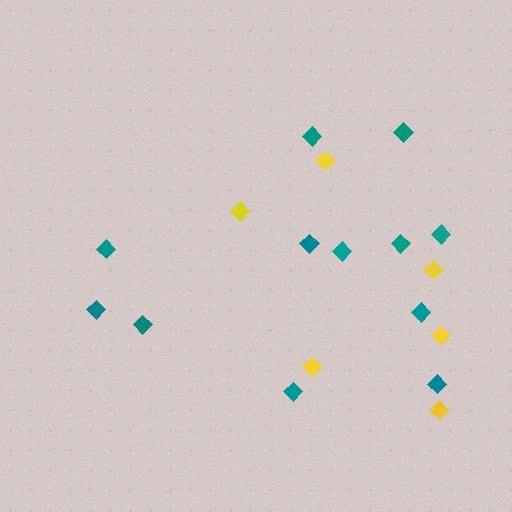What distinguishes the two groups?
There are 2 groups: one group of yellow diamonds (6) and one group of teal diamonds (12).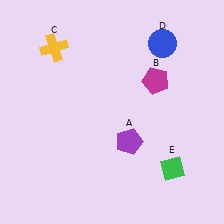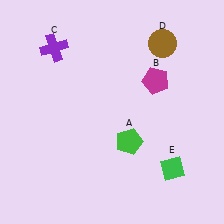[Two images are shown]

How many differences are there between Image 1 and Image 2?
There are 3 differences between the two images.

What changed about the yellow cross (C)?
In Image 1, C is yellow. In Image 2, it changed to purple.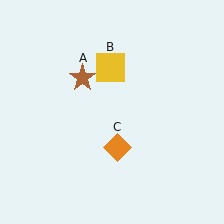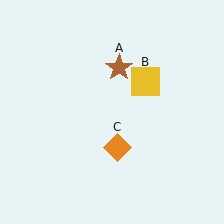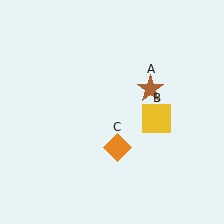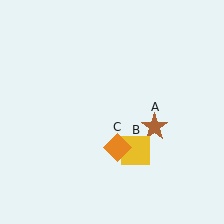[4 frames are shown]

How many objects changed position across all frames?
2 objects changed position: brown star (object A), yellow square (object B).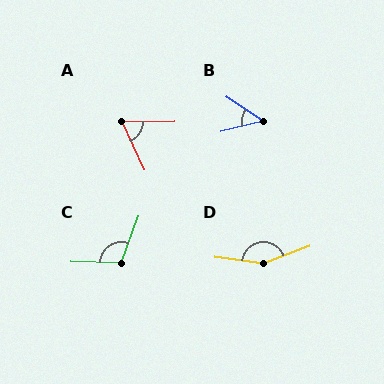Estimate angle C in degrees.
Approximately 109 degrees.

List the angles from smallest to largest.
B (47°), A (66°), C (109°), D (152°).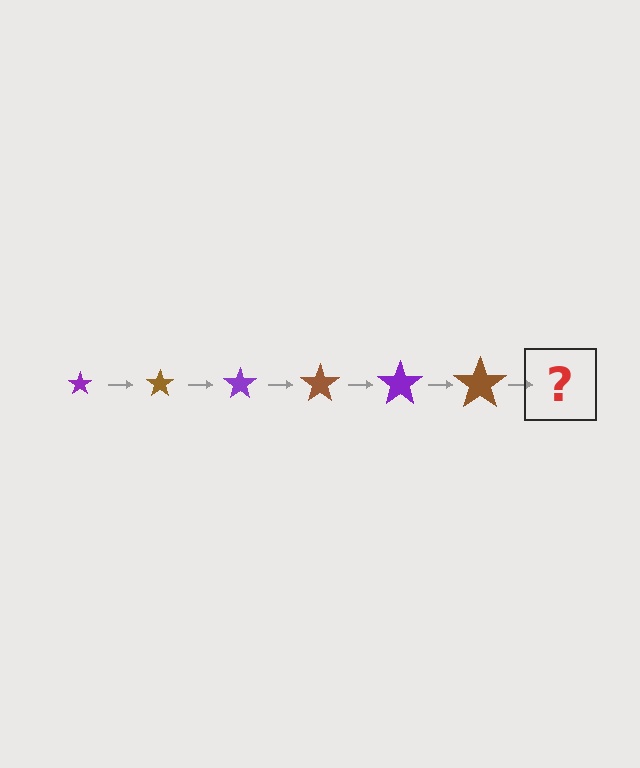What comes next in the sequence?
The next element should be a purple star, larger than the previous one.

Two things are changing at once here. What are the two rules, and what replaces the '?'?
The two rules are that the star grows larger each step and the color cycles through purple and brown. The '?' should be a purple star, larger than the previous one.